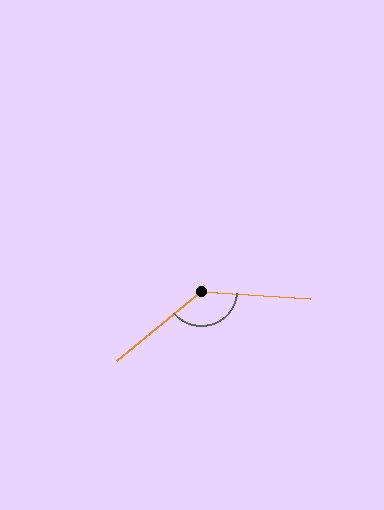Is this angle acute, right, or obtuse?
It is obtuse.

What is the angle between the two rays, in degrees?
Approximately 136 degrees.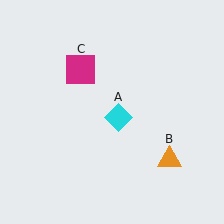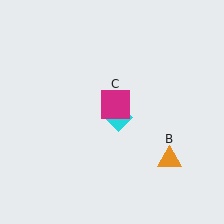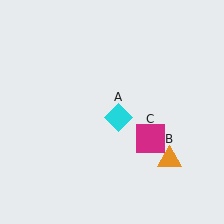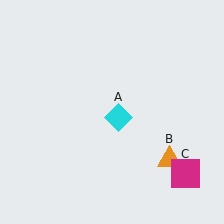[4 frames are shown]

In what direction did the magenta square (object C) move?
The magenta square (object C) moved down and to the right.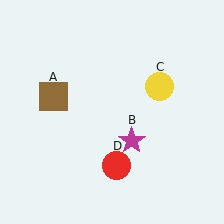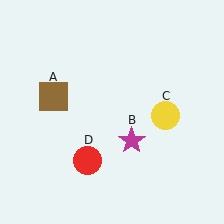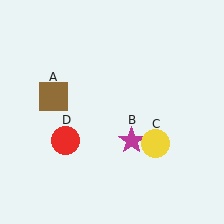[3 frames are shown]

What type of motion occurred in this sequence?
The yellow circle (object C), red circle (object D) rotated clockwise around the center of the scene.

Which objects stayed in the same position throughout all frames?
Brown square (object A) and magenta star (object B) remained stationary.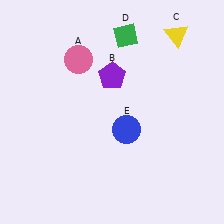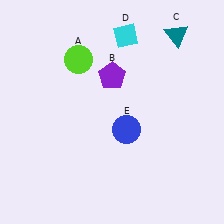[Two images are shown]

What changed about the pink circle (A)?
In Image 1, A is pink. In Image 2, it changed to lime.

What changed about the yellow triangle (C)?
In Image 1, C is yellow. In Image 2, it changed to teal.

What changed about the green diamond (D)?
In Image 1, D is green. In Image 2, it changed to cyan.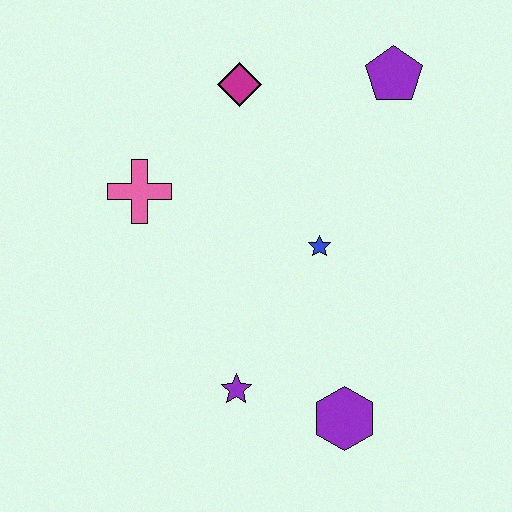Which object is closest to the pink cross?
The magenta diamond is closest to the pink cross.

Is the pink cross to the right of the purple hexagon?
No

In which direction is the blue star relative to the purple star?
The blue star is above the purple star.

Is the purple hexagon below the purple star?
Yes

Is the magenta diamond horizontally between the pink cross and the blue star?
Yes